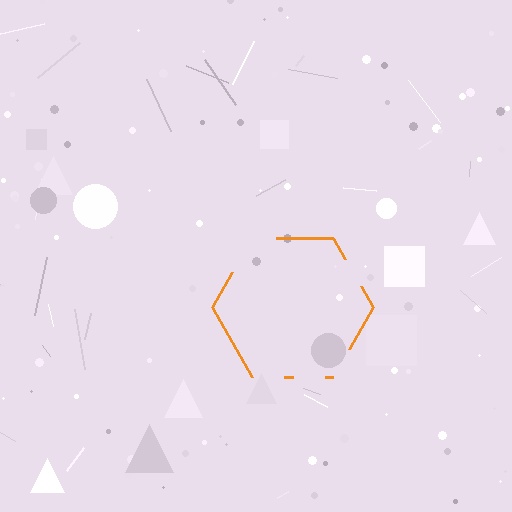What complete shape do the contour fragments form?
The contour fragments form a hexagon.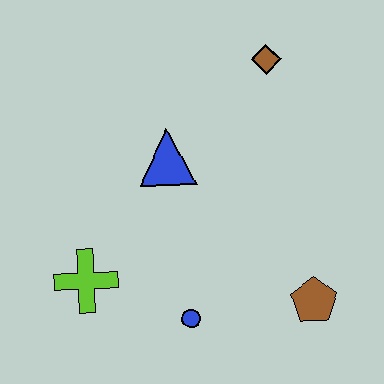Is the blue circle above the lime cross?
No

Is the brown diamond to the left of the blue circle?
No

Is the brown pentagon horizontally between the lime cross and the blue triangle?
No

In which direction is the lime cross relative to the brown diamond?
The lime cross is below the brown diamond.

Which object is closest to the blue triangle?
The brown diamond is closest to the blue triangle.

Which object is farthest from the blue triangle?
The brown pentagon is farthest from the blue triangle.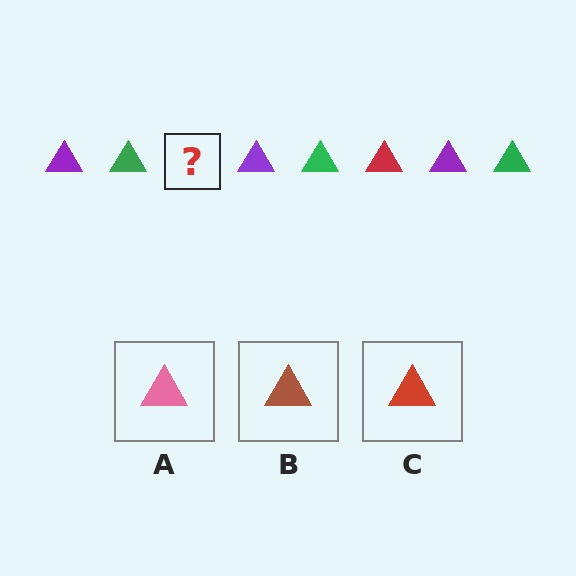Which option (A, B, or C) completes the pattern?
C.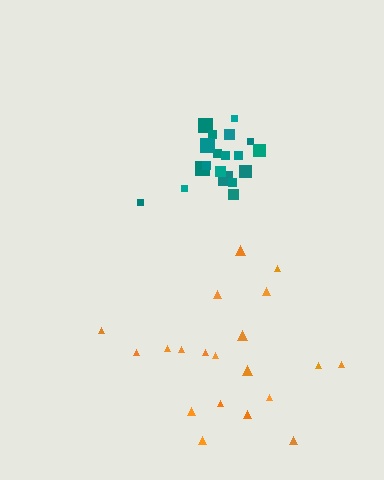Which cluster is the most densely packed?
Teal.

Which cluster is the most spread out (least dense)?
Orange.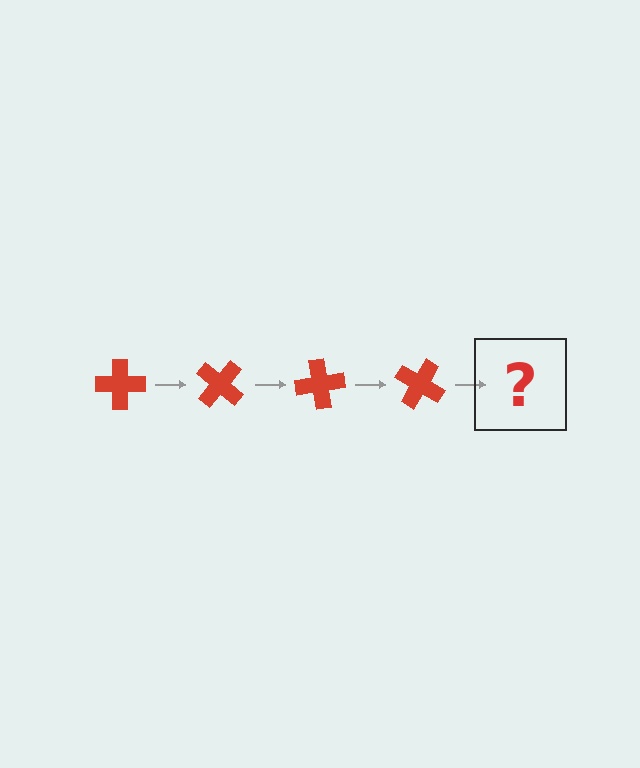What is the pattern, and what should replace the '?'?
The pattern is that the cross rotates 40 degrees each step. The '?' should be a red cross rotated 160 degrees.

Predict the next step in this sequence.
The next step is a red cross rotated 160 degrees.